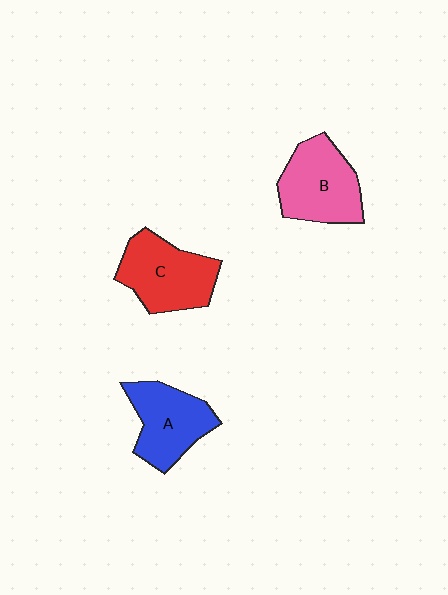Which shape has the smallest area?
Shape A (blue).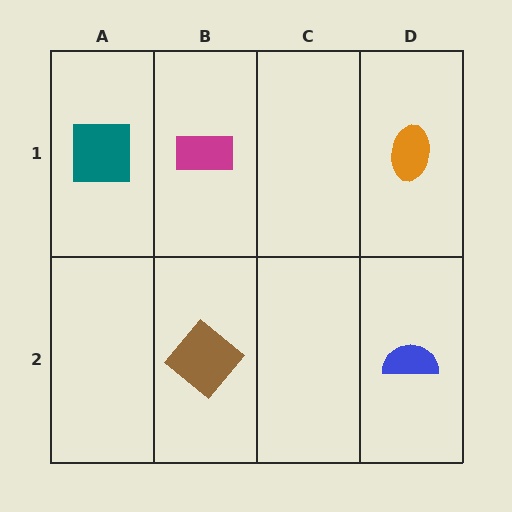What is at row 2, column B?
A brown diamond.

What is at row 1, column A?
A teal square.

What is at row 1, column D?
An orange ellipse.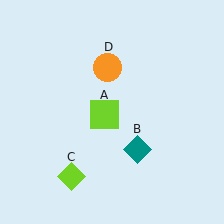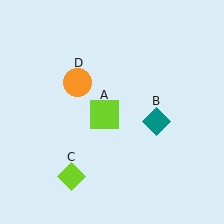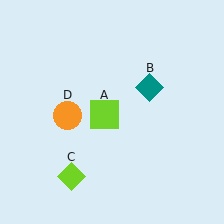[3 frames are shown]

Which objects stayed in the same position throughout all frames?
Lime square (object A) and lime diamond (object C) remained stationary.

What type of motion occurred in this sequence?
The teal diamond (object B), orange circle (object D) rotated counterclockwise around the center of the scene.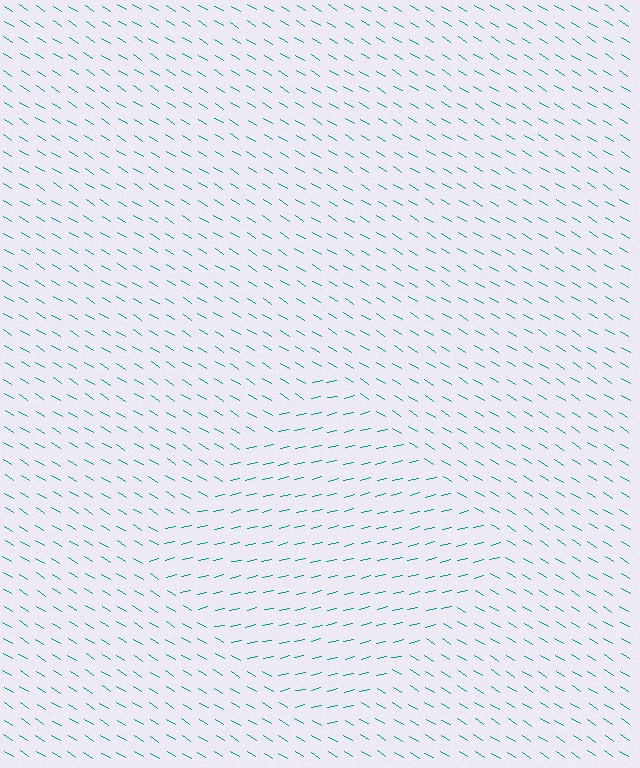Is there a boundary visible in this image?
Yes, there is a texture boundary formed by a change in line orientation.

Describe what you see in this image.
The image is filled with small teal line segments. A diamond region in the image has lines oriented differently from the surrounding lines, creating a visible texture boundary.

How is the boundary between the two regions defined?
The boundary is defined purely by a change in line orientation (approximately 45 degrees difference). All lines are the same color and thickness.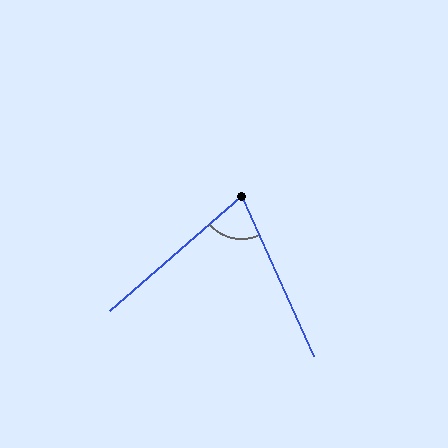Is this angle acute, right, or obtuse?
It is acute.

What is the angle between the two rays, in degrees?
Approximately 73 degrees.